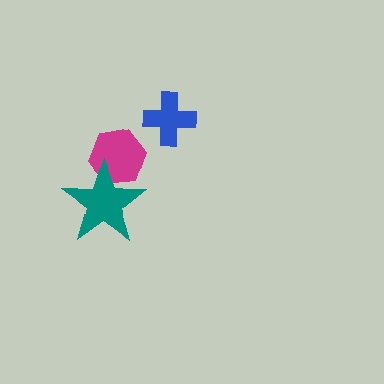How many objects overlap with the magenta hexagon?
1 object overlaps with the magenta hexagon.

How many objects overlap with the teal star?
1 object overlaps with the teal star.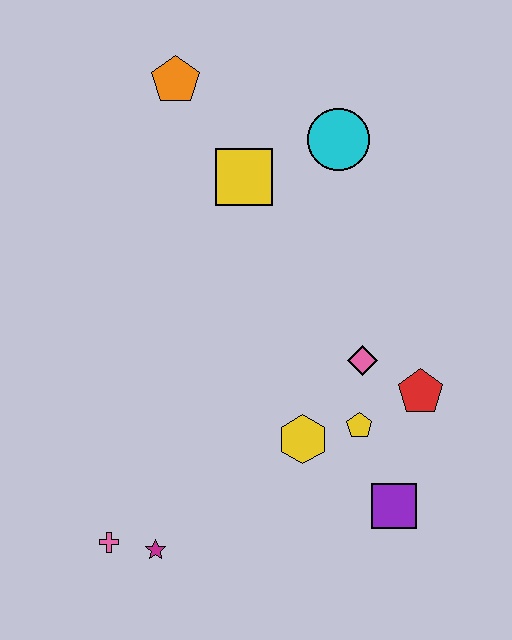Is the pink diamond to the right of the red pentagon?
No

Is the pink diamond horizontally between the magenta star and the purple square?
Yes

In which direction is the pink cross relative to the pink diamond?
The pink cross is to the left of the pink diamond.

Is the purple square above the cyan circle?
No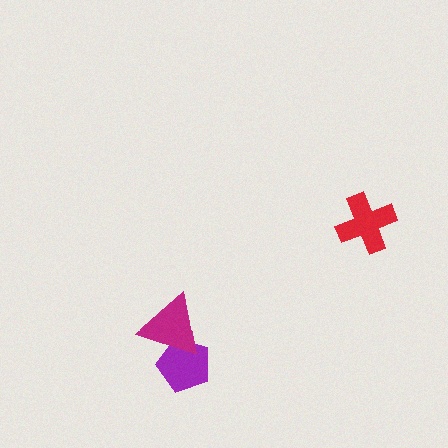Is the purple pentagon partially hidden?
Yes, it is partially covered by another shape.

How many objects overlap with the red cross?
0 objects overlap with the red cross.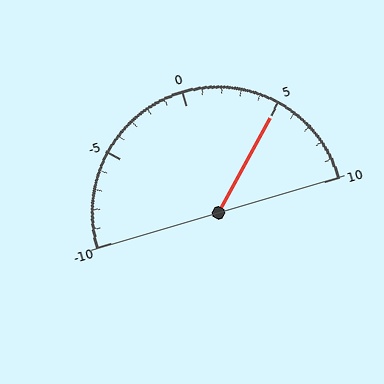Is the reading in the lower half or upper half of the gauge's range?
The reading is in the upper half of the range (-10 to 10).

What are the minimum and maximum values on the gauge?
The gauge ranges from -10 to 10.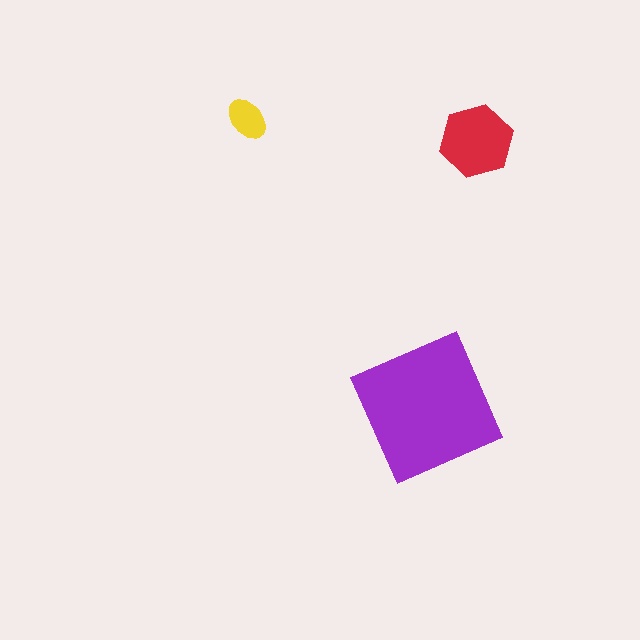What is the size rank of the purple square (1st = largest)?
1st.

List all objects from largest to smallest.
The purple square, the red hexagon, the yellow ellipse.